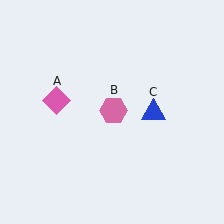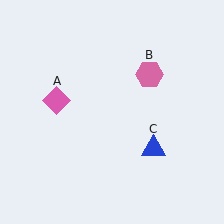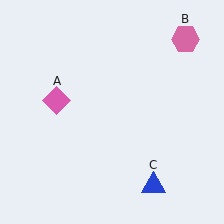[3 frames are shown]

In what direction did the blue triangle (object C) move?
The blue triangle (object C) moved down.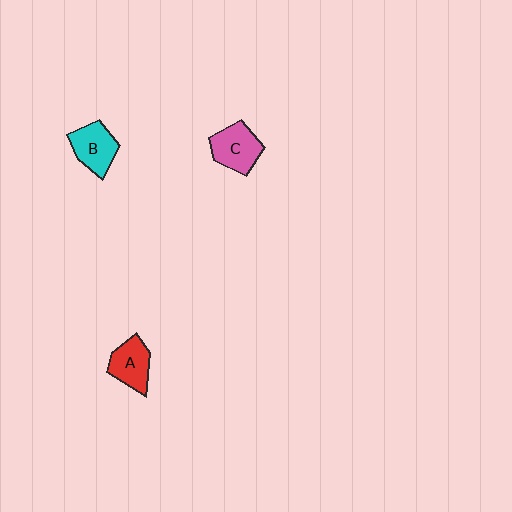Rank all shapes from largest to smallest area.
From largest to smallest: C (pink), B (cyan), A (red).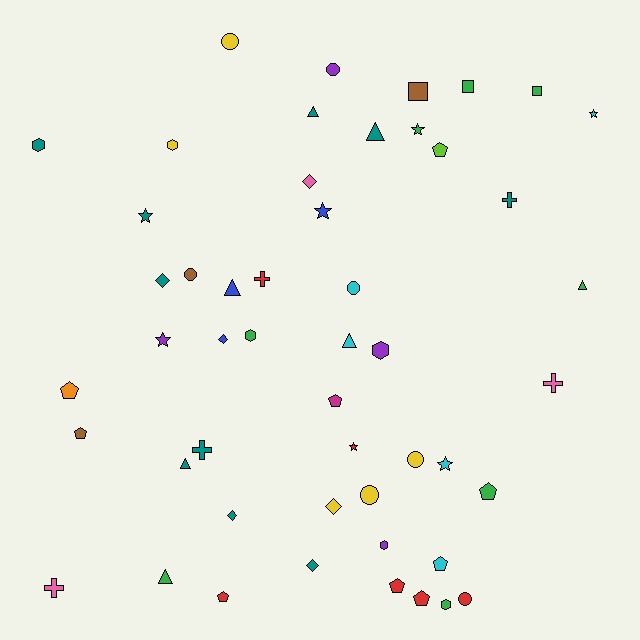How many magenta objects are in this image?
There is 1 magenta object.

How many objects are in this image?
There are 50 objects.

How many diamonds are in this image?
There are 6 diamonds.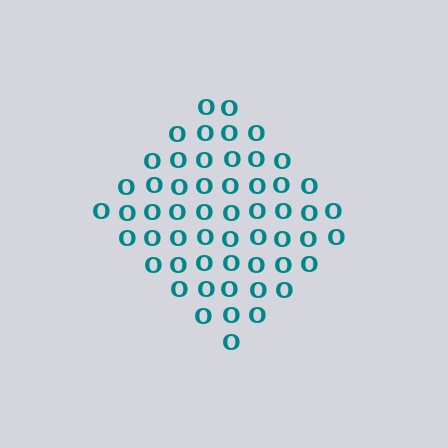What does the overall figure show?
The overall figure shows a diamond.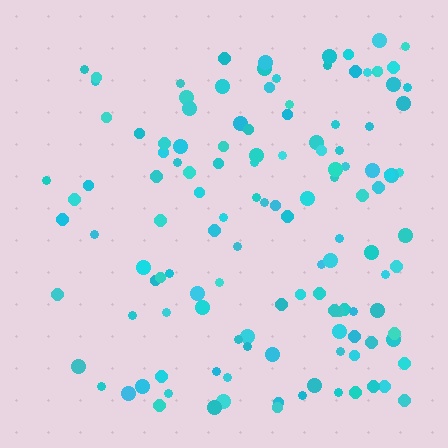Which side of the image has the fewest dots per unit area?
The left.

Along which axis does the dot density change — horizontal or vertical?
Horizontal.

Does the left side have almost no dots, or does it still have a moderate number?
Still a moderate number, just noticeably fewer than the right.